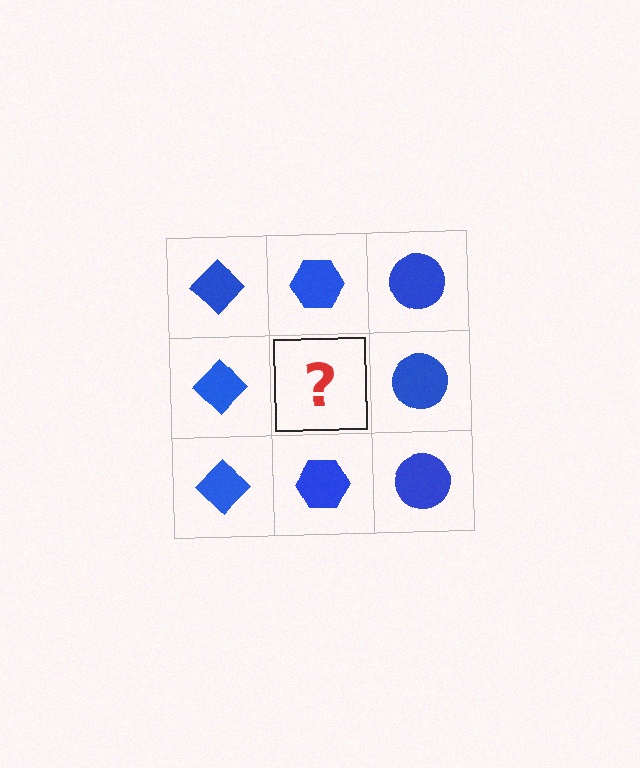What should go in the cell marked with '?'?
The missing cell should contain a blue hexagon.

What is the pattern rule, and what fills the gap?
The rule is that each column has a consistent shape. The gap should be filled with a blue hexagon.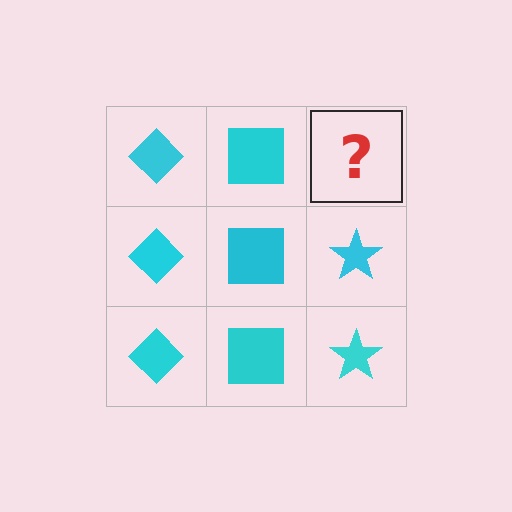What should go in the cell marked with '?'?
The missing cell should contain a cyan star.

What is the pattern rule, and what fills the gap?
The rule is that each column has a consistent shape. The gap should be filled with a cyan star.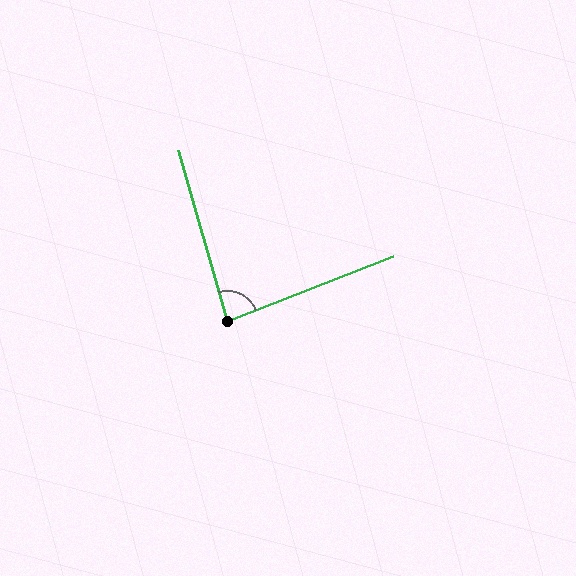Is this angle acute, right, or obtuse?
It is acute.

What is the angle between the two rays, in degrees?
Approximately 85 degrees.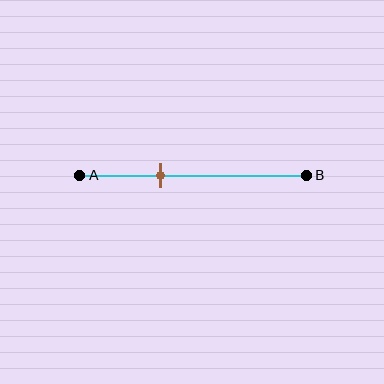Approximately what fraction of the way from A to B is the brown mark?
The brown mark is approximately 35% of the way from A to B.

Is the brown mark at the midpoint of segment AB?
No, the mark is at about 35% from A, not at the 50% midpoint.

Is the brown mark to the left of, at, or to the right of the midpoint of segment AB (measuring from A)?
The brown mark is to the left of the midpoint of segment AB.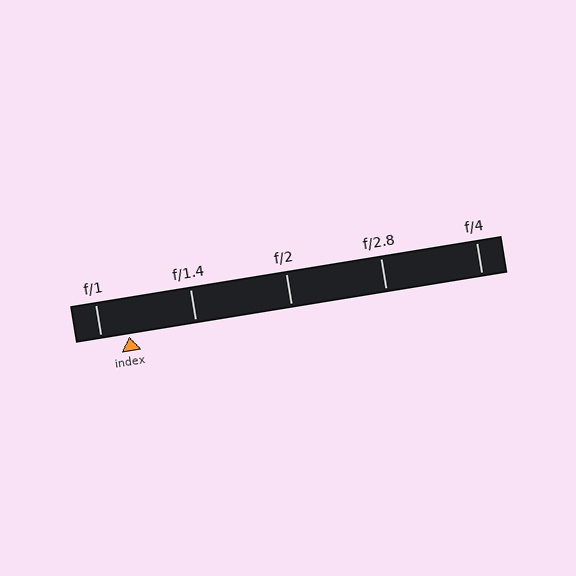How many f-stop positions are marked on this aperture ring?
There are 5 f-stop positions marked.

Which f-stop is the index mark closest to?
The index mark is closest to f/1.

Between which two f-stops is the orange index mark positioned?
The index mark is between f/1 and f/1.4.